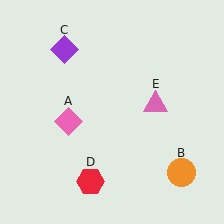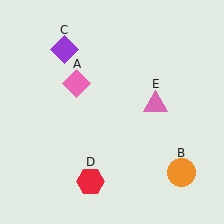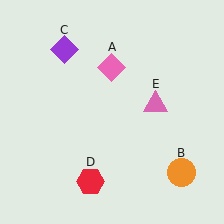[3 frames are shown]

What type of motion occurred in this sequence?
The pink diamond (object A) rotated clockwise around the center of the scene.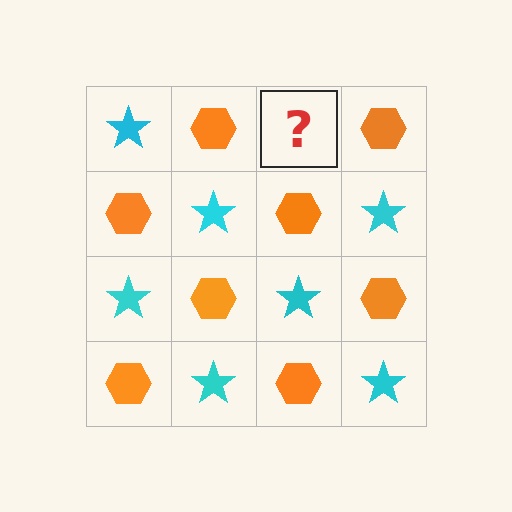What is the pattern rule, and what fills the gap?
The rule is that it alternates cyan star and orange hexagon in a checkerboard pattern. The gap should be filled with a cyan star.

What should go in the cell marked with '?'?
The missing cell should contain a cyan star.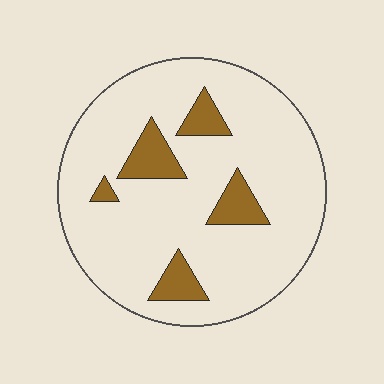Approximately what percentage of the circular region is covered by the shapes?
Approximately 15%.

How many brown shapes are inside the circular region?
5.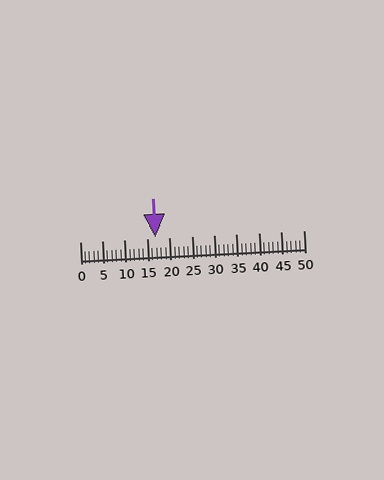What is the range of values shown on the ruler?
The ruler shows values from 0 to 50.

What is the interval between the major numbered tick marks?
The major tick marks are spaced 5 units apart.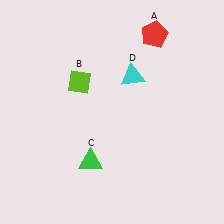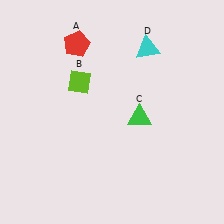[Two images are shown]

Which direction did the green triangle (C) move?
The green triangle (C) moved right.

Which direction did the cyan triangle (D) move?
The cyan triangle (D) moved up.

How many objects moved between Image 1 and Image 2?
3 objects moved between the two images.